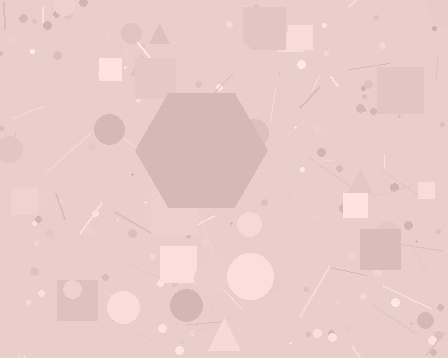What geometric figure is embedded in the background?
A hexagon is embedded in the background.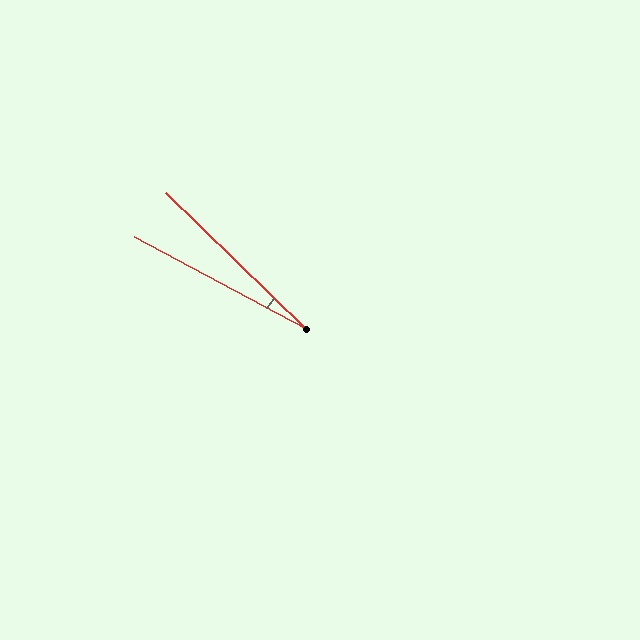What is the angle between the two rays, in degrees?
Approximately 16 degrees.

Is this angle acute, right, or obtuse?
It is acute.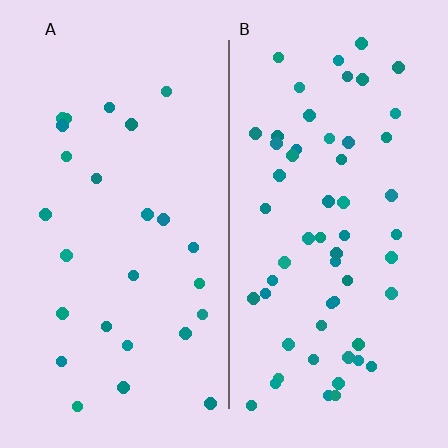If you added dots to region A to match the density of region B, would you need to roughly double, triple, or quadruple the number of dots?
Approximately double.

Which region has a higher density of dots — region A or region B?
B (the right).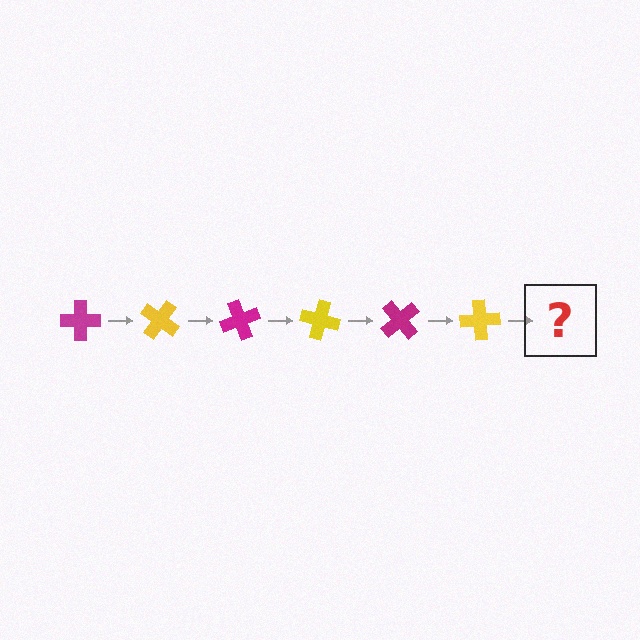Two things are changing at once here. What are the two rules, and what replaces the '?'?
The two rules are that it rotates 35 degrees each step and the color cycles through magenta and yellow. The '?' should be a magenta cross, rotated 210 degrees from the start.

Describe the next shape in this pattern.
It should be a magenta cross, rotated 210 degrees from the start.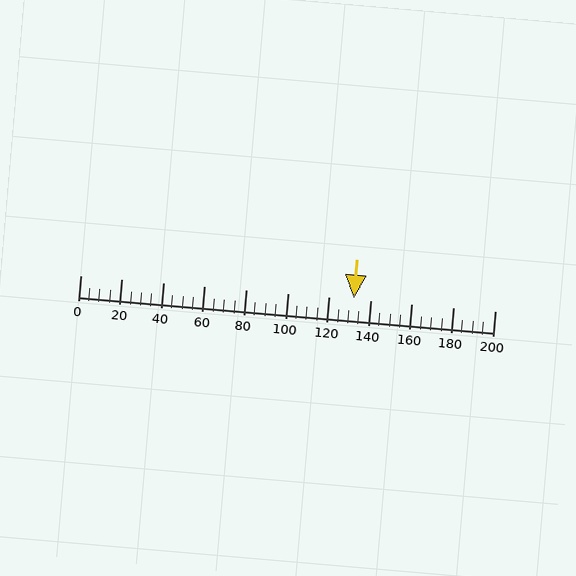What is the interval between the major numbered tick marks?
The major tick marks are spaced 20 units apart.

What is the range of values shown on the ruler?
The ruler shows values from 0 to 200.